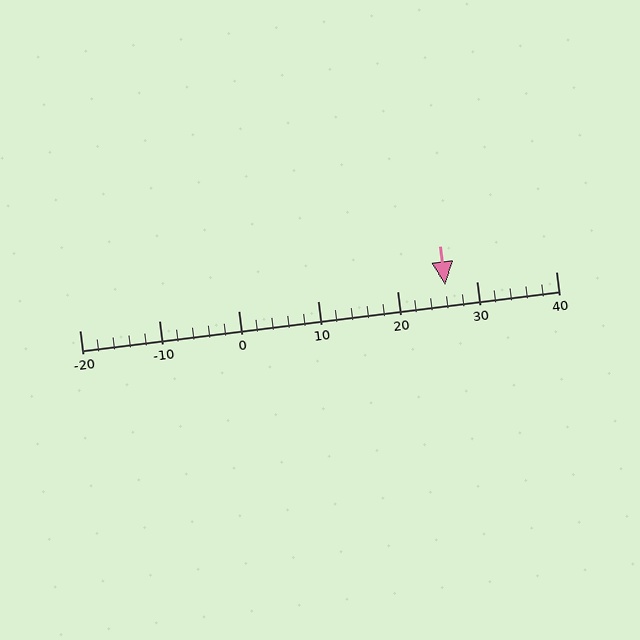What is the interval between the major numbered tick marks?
The major tick marks are spaced 10 units apart.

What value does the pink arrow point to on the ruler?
The pink arrow points to approximately 26.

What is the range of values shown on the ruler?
The ruler shows values from -20 to 40.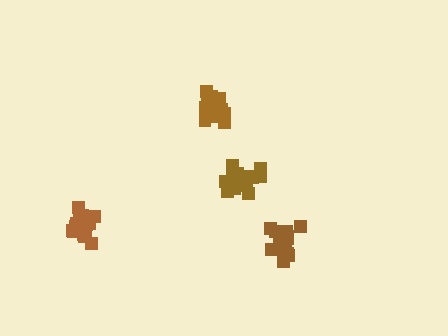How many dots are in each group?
Group 1: 18 dots, Group 2: 20 dots, Group 3: 20 dots, Group 4: 14 dots (72 total).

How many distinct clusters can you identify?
There are 4 distinct clusters.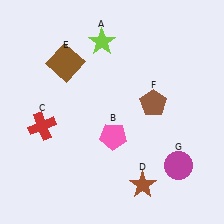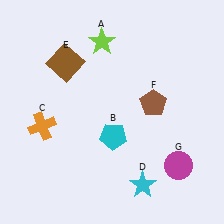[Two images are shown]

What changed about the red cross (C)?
In Image 1, C is red. In Image 2, it changed to orange.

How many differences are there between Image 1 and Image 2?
There are 3 differences between the two images.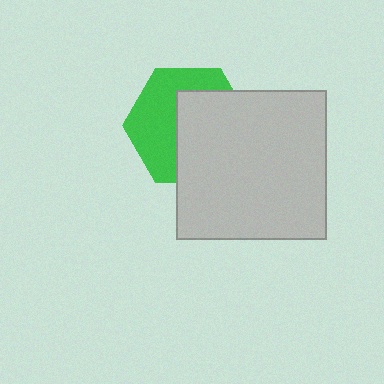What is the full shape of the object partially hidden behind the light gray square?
The partially hidden object is a green hexagon.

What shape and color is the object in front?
The object in front is a light gray square.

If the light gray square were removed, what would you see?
You would see the complete green hexagon.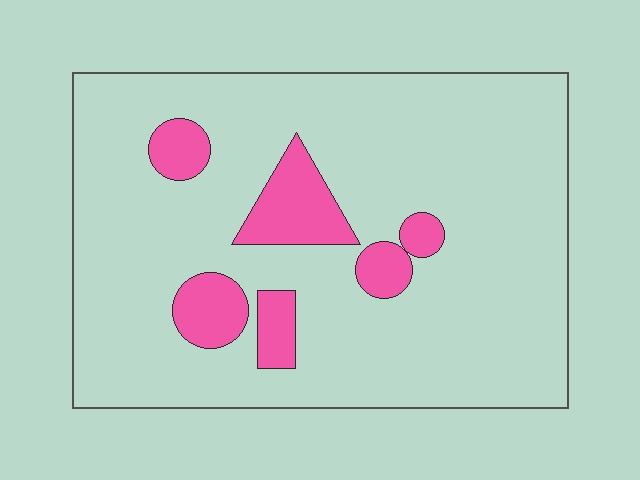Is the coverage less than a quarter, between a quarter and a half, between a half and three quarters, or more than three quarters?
Less than a quarter.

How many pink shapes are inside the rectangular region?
6.